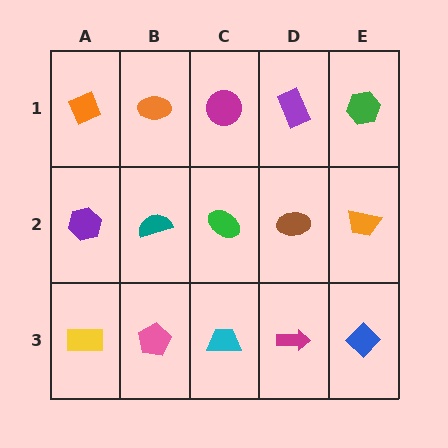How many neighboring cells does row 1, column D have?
3.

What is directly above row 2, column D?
A purple rectangle.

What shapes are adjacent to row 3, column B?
A teal semicircle (row 2, column B), a yellow rectangle (row 3, column A), a cyan trapezoid (row 3, column C).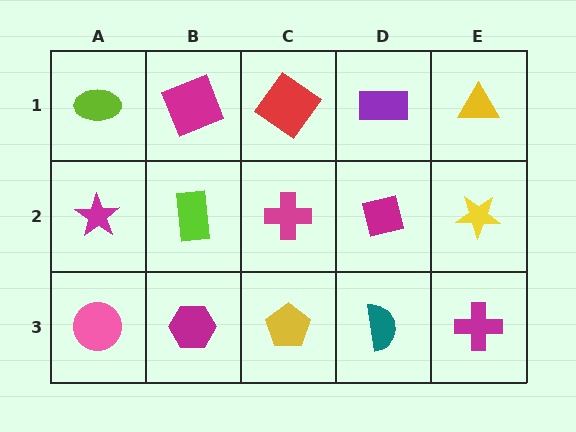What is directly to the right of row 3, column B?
A yellow pentagon.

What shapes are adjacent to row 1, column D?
A magenta square (row 2, column D), a red diamond (row 1, column C), a yellow triangle (row 1, column E).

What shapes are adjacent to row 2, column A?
A lime ellipse (row 1, column A), a pink circle (row 3, column A), a lime rectangle (row 2, column B).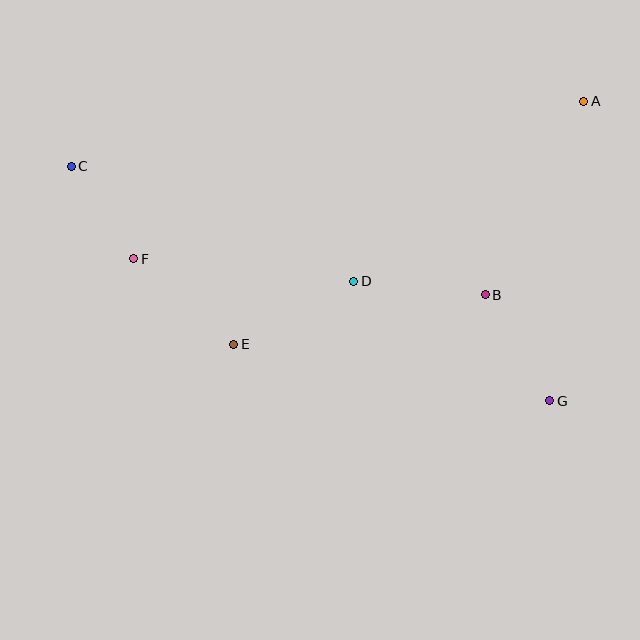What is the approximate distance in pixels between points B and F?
The distance between B and F is approximately 353 pixels.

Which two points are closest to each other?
Points C and F are closest to each other.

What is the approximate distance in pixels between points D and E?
The distance between D and E is approximately 136 pixels.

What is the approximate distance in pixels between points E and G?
The distance between E and G is approximately 321 pixels.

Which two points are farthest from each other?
Points C and G are farthest from each other.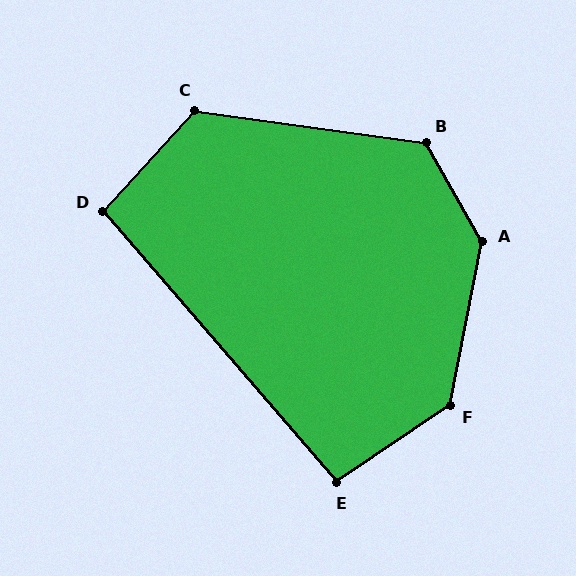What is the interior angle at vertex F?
Approximately 135 degrees (obtuse).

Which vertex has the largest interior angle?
A, at approximately 139 degrees.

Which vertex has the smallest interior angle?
E, at approximately 97 degrees.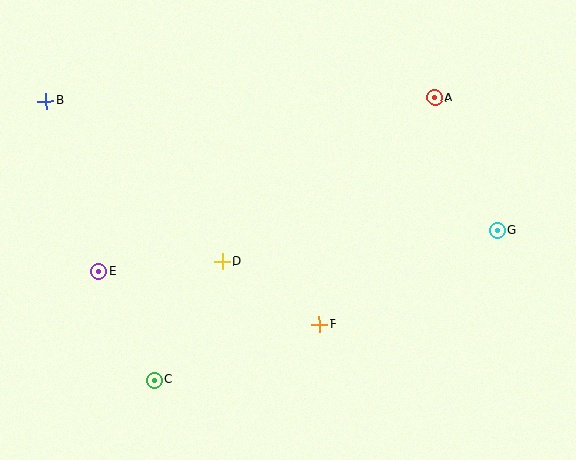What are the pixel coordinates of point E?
Point E is at (99, 271).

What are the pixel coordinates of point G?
Point G is at (497, 231).